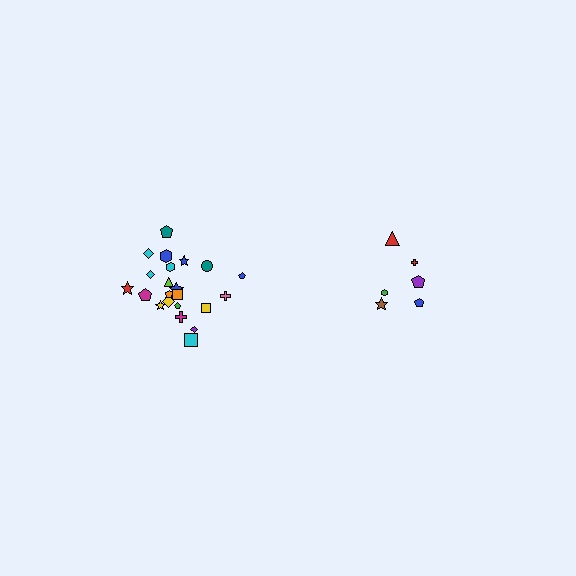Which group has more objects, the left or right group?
The left group.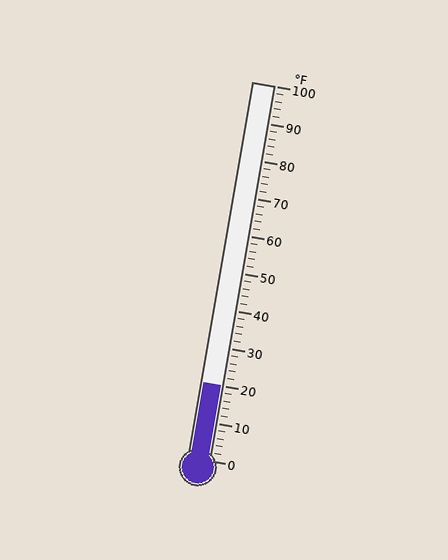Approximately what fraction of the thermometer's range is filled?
The thermometer is filled to approximately 20% of its range.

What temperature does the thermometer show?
The thermometer shows approximately 20°F.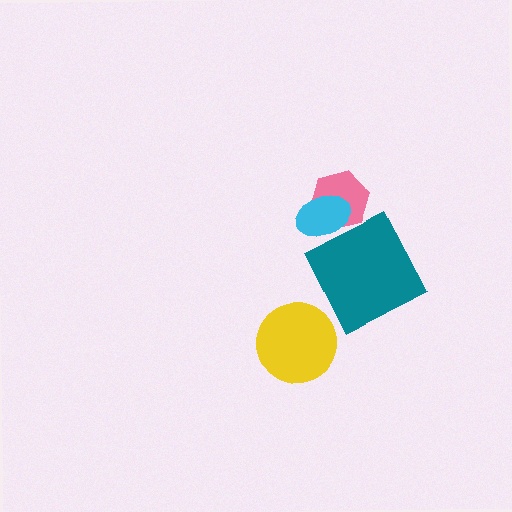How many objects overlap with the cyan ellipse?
1 object overlaps with the cyan ellipse.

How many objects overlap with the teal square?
0 objects overlap with the teal square.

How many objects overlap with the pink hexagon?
1 object overlaps with the pink hexagon.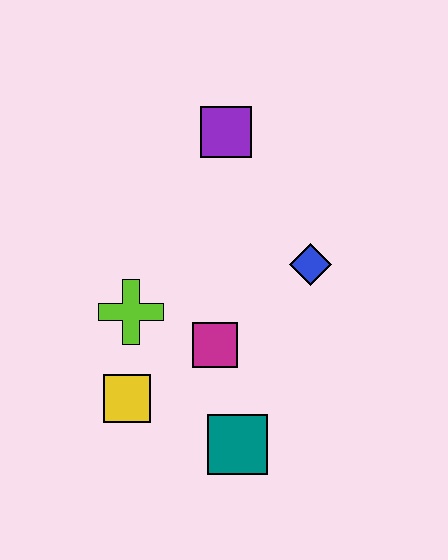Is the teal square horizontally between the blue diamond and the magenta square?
Yes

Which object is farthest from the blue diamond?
The yellow square is farthest from the blue diamond.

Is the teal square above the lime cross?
No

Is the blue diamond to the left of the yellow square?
No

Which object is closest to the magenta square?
The lime cross is closest to the magenta square.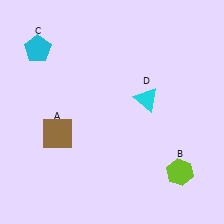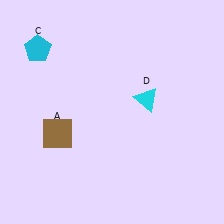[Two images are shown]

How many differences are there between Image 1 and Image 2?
There is 1 difference between the two images.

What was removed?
The lime hexagon (B) was removed in Image 2.